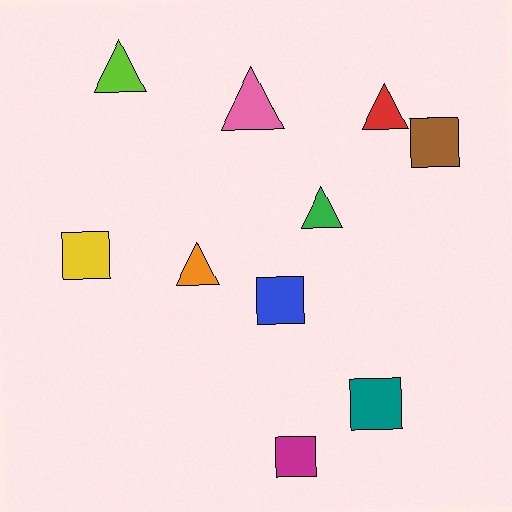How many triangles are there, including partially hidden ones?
There are 5 triangles.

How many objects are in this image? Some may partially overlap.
There are 10 objects.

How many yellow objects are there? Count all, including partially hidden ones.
There is 1 yellow object.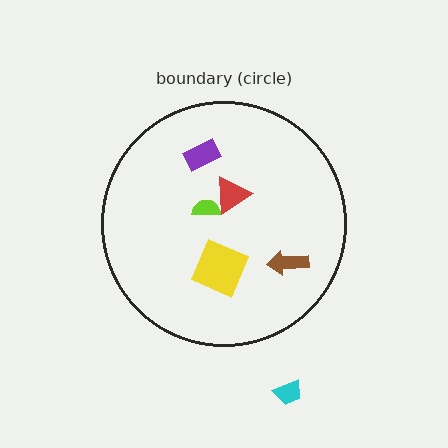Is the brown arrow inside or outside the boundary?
Inside.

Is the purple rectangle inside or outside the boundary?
Inside.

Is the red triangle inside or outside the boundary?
Inside.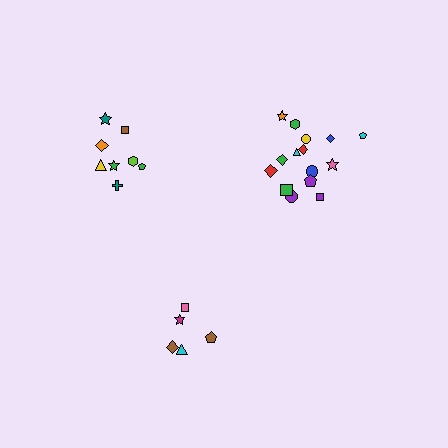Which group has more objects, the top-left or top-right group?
The top-right group.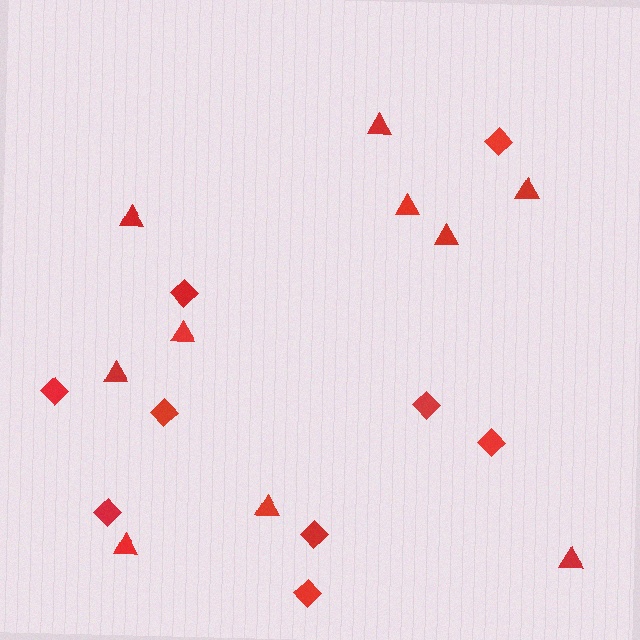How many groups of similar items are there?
There are 2 groups: one group of diamonds (9) and one group of triangles (10).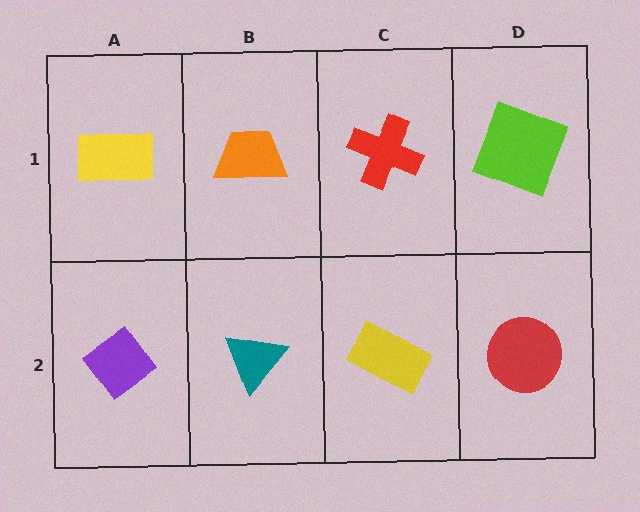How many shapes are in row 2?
4 shapes.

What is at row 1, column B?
An orange trapezoid.